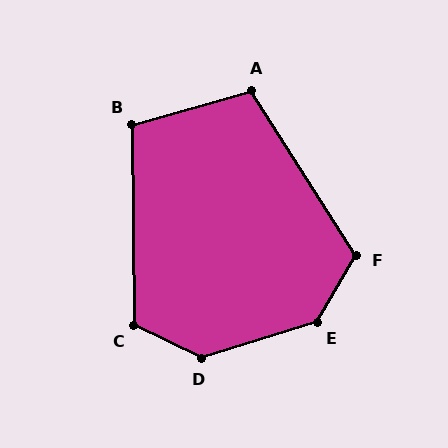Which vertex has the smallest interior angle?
B, at approximately 105 degrees.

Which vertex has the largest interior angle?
D, at approximately 137 degrees.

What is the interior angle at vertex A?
Approximately 107 degrees (obtuse).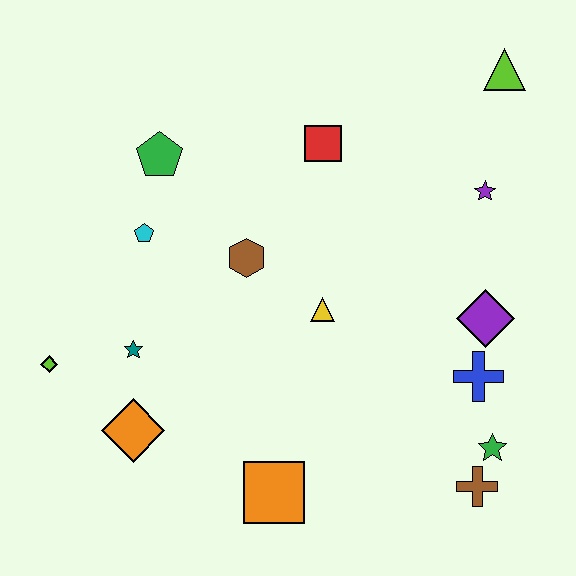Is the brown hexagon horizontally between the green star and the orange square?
No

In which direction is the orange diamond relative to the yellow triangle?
The orange diamond is to the left of the yellow triangle.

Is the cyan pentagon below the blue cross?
No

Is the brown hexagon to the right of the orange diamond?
Yes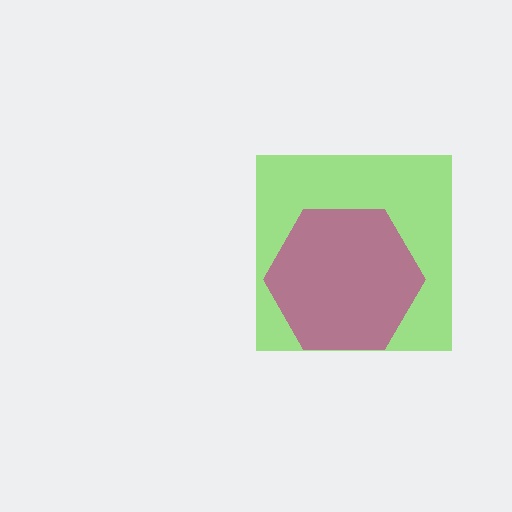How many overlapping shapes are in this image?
There are 2 overlapping shapes in the image.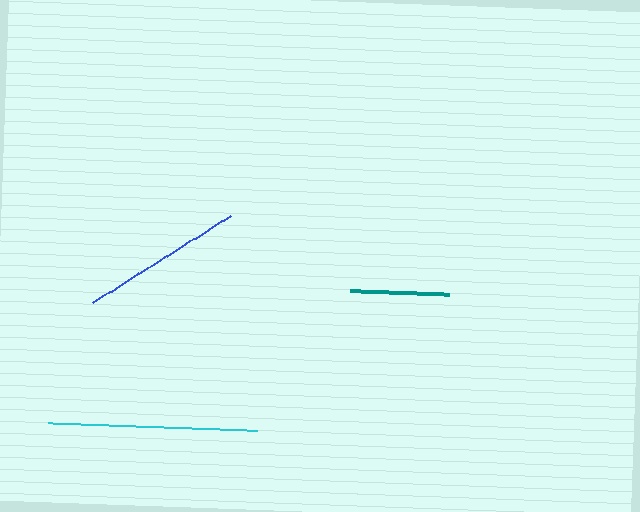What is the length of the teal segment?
The teal segment is approximately 99 pixels long.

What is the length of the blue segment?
The blue segment is approximately 163 pixels long.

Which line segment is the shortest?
The teal line is the shortest at approximately 99 pixels.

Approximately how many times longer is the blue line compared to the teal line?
The blue line is approximately 1.7 times the length of the teal line.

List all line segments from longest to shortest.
From longest to shortest: cyan, blue, teal.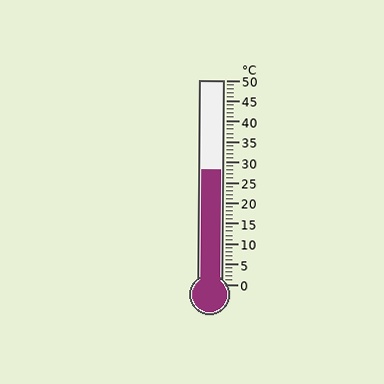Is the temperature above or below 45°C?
The temperature is below 45°C.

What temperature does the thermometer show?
The thermometer shows approximately 28°C.